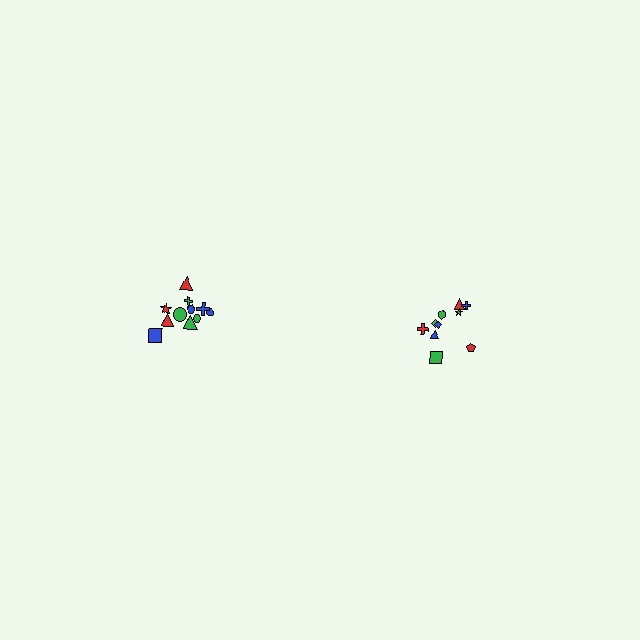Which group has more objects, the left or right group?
The left group.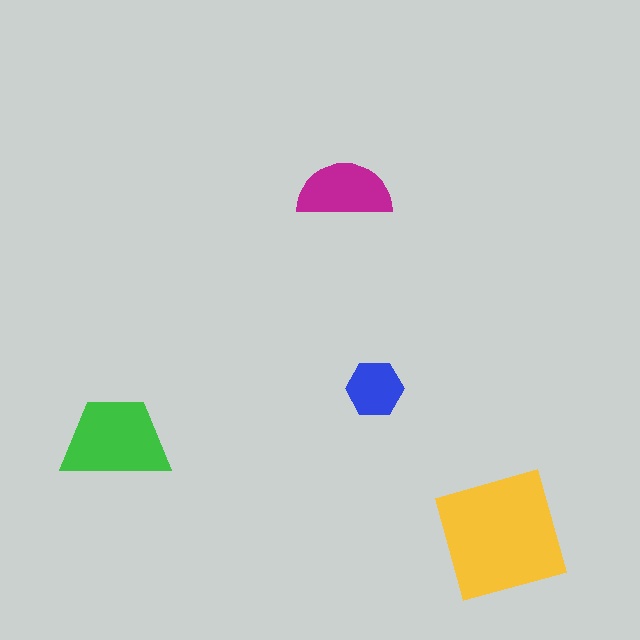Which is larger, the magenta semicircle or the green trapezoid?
The green trapezoid.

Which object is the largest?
The yellow square.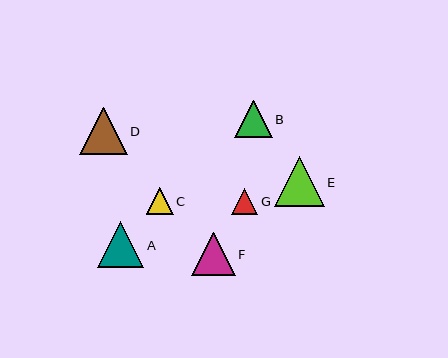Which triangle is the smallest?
Triangle G is the smallest with a size of approximately 26 pixels.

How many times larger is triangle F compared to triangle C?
Triangle F is approximately 1.6 times the size of triangle C.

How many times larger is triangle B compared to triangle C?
Triangle B is approximately 1.4 times the size of triangle C.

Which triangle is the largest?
Triangle E is the largest with a size of approximately 49 pixels.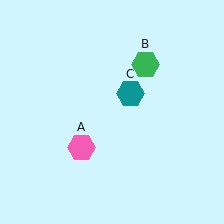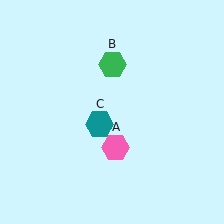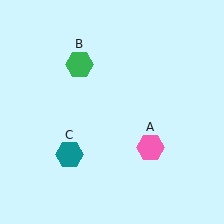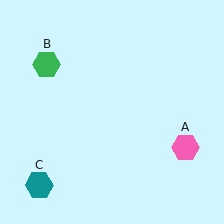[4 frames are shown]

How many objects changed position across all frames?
3 objects changed position: pink hexagon (object A), green hexagon (object B), teal hexagon (object C).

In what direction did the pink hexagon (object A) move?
The pink hexagon (object A) moved right.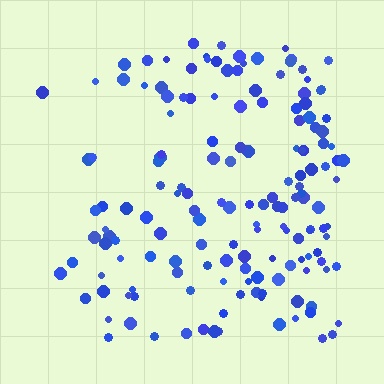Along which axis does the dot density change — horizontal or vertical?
Horizontal.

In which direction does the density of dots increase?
From left to right, with the right side densest.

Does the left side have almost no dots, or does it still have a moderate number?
Still a moderate number, just noticeably fewer than the right.